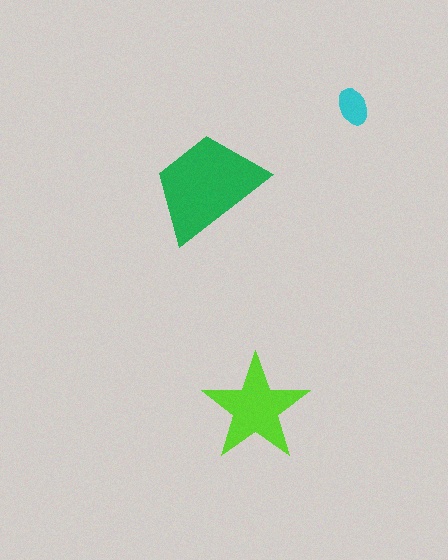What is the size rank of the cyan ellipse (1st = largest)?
3rd.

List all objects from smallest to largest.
The cyan ellipse, the lime star, the green trapezoid.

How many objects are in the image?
There are 3 objects in the image.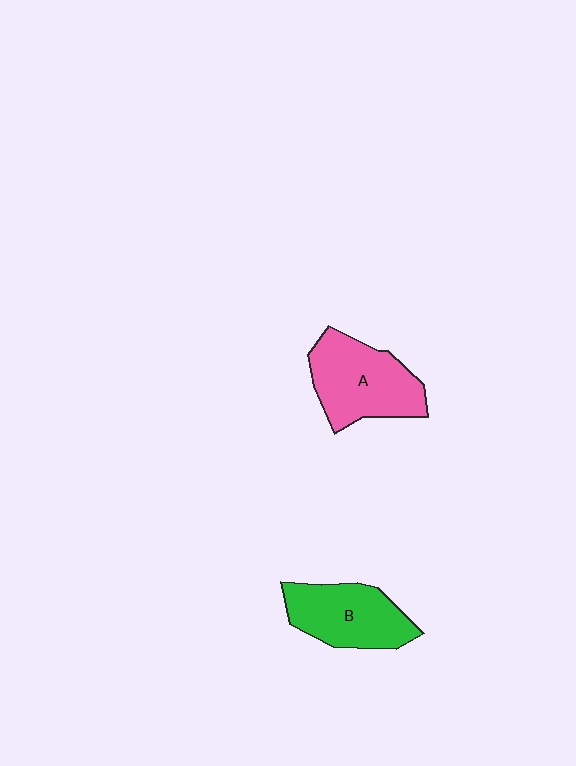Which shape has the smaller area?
Shape B (green).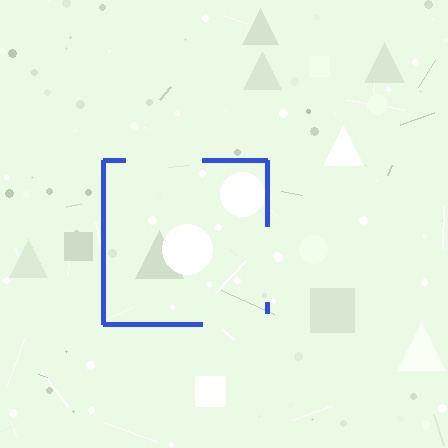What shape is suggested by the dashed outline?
The dashed outline suggests a square.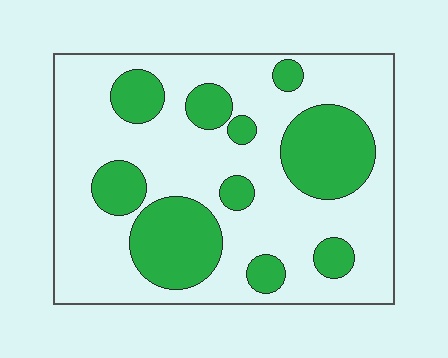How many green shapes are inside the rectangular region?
10.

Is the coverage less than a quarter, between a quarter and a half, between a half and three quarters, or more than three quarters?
Between a quarter and a half.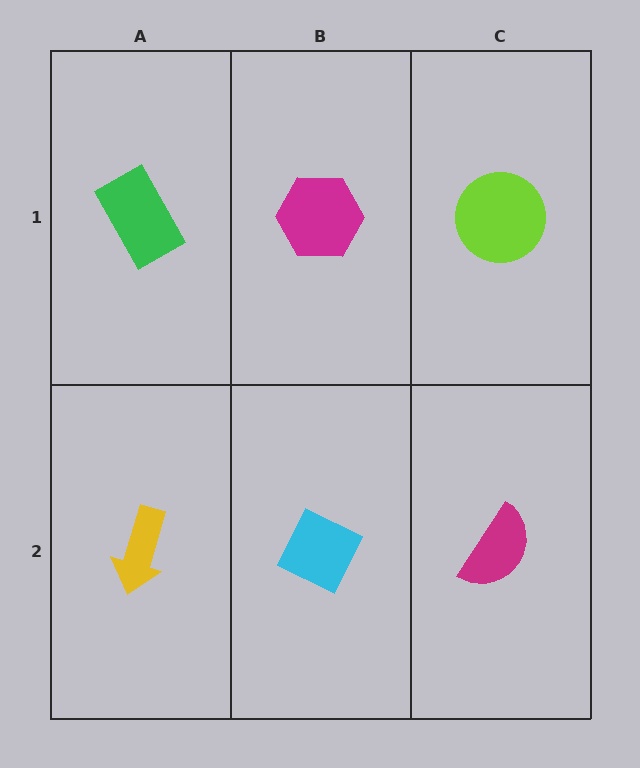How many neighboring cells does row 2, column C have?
2.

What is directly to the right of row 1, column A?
A magenta hexagon.